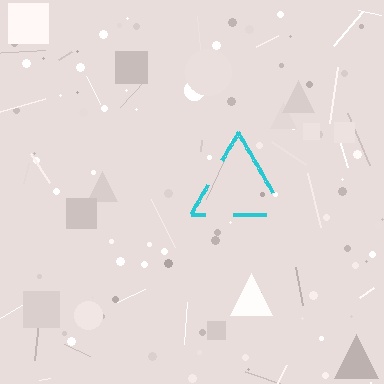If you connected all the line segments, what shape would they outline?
They would outline a triangle.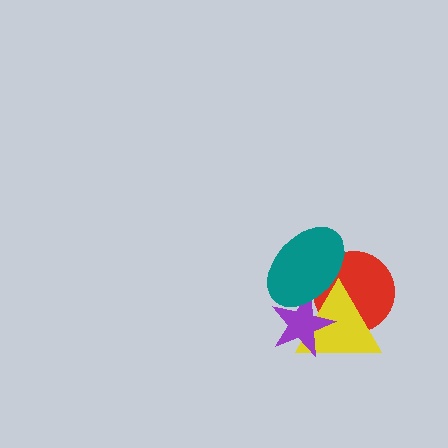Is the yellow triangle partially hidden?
Yes, it is partially covered by another shape.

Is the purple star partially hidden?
Yes, it is partially covered by another shape.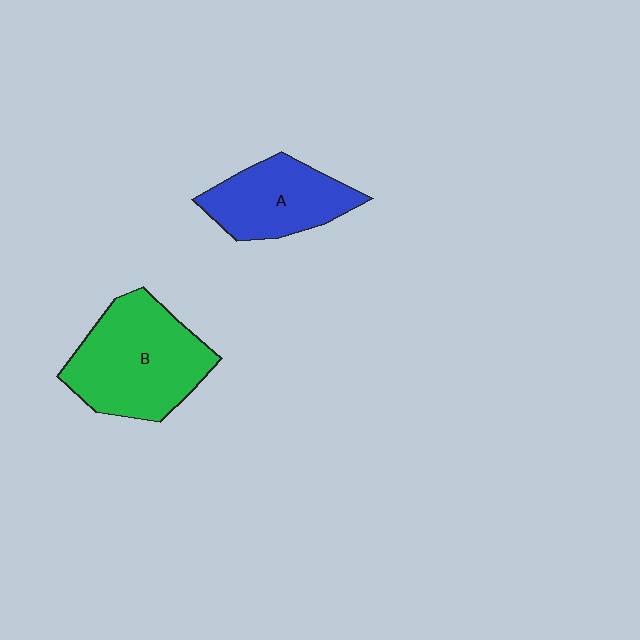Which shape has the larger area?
Shape B (green).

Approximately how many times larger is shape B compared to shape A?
Approximately 1.4 times.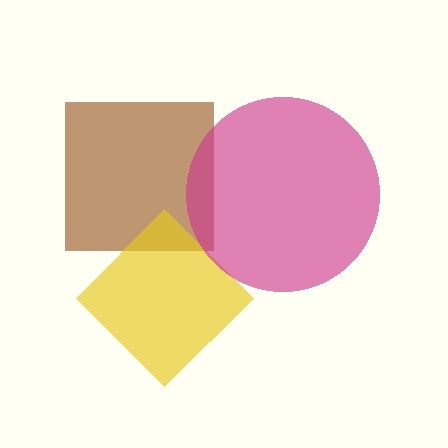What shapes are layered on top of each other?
The layered shapes are: a brown square, a yellow diamond, a magenta circle.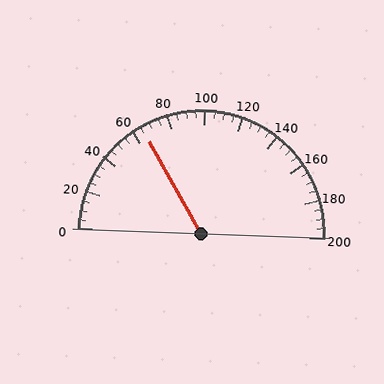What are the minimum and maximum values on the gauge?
The gauge ranges from 0 to 200.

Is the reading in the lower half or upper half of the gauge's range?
The reading is in the lower half of the range (0 to 200).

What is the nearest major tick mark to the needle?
The nearest major tick mark is 60.